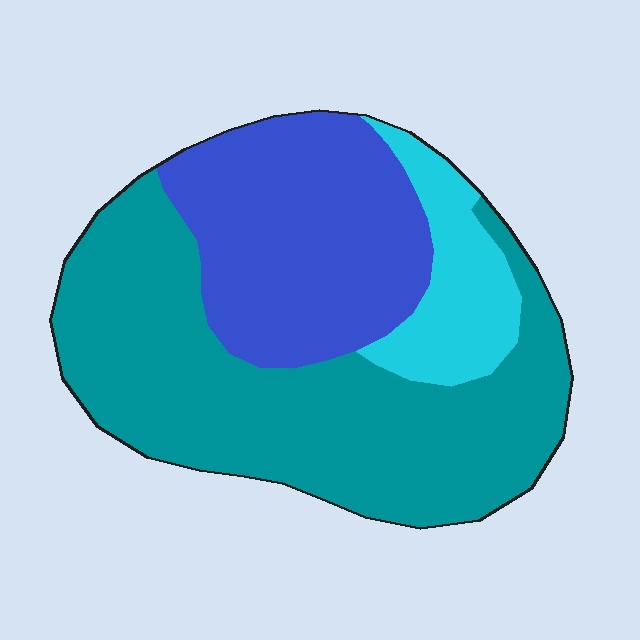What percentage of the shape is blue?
Blue covers 32% of the shape.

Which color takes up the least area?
Cyan, at roughly 15%.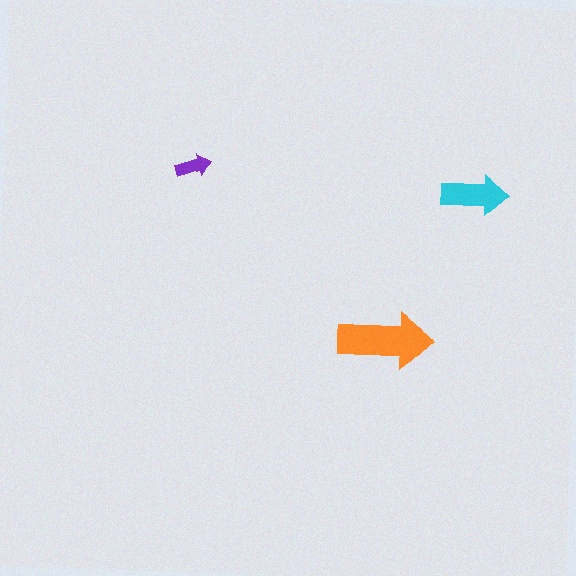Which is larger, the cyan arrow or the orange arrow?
The orange one.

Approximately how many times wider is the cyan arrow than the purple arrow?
About 2 times wider.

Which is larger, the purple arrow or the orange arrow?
The orange one.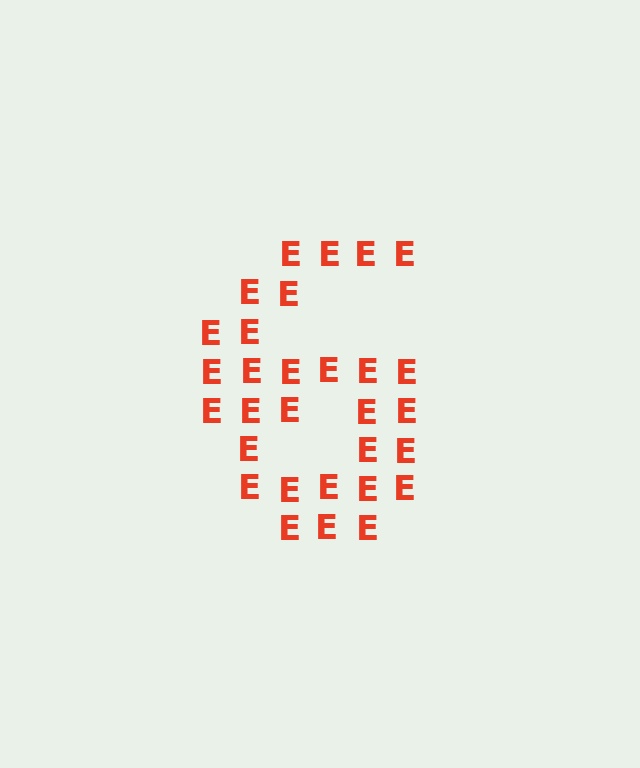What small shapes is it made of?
It is made of small letter E's.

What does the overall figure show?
The overall figure shows the digit 6.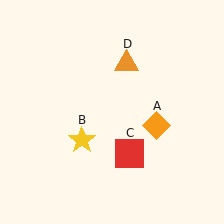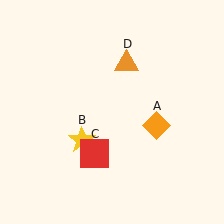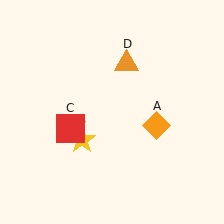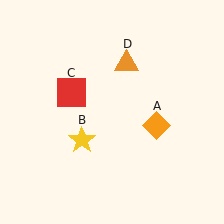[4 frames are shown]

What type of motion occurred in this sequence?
The red square (object C) rotated clockwise around the center of the scene.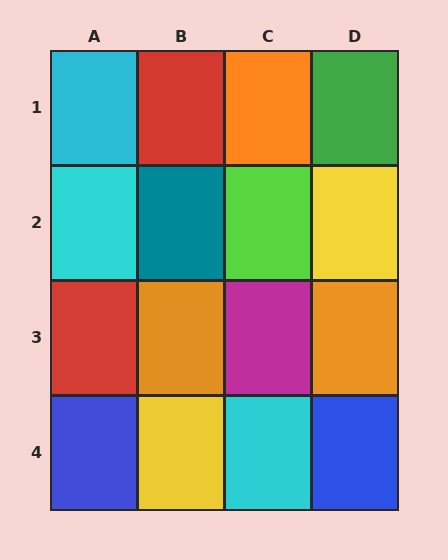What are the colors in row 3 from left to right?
Red, orange, magenta, orange.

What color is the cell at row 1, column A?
Cyan.